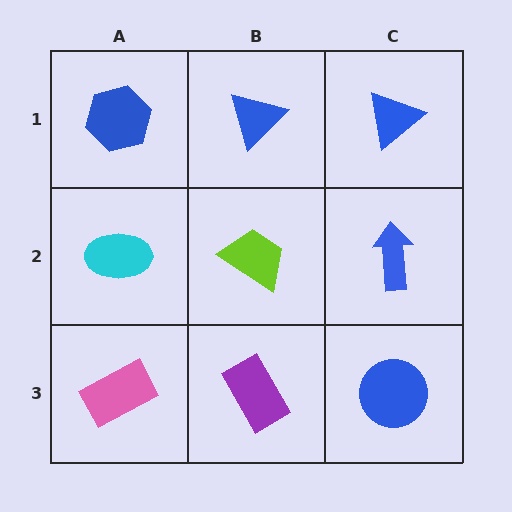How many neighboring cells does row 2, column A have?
3.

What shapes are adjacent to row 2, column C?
A blue triangle (row 1, column C), a blue circle (row 3, column C), a lime trapezoid (row 2, column B).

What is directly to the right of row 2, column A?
A lime trapezoid.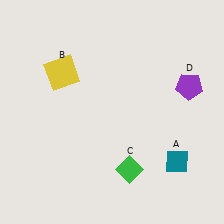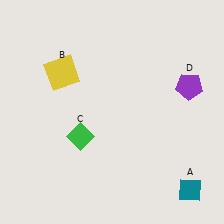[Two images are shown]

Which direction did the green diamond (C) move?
The green diamond (C) moved left.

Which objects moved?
The objects that moved are: the teal diamond (A), the green diamond (C).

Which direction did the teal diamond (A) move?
The teal diamond (A) moved down.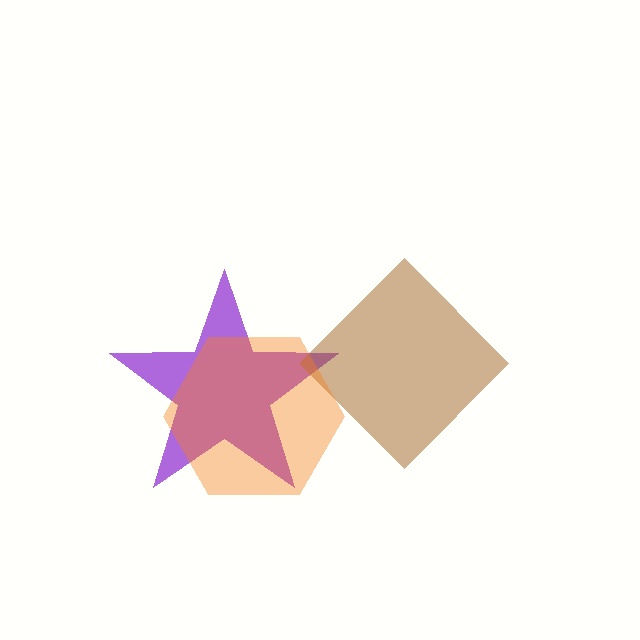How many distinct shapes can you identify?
There are 3 distinct shapes: a purple star, a brown diamond, an orange hexagon.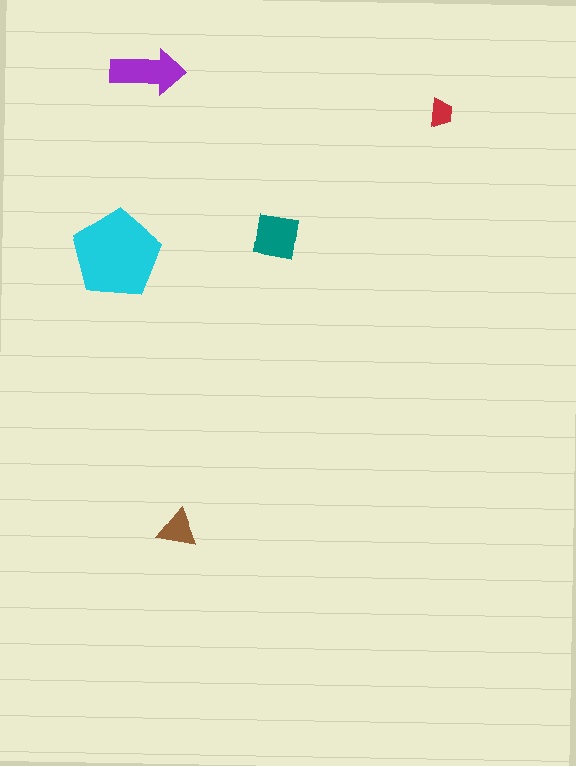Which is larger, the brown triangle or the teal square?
The teal square.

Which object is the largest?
The cyan pentagon.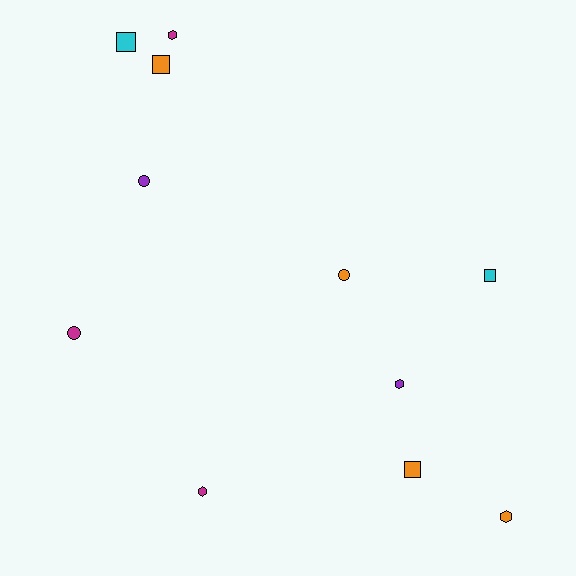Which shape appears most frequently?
Square, with 4 objects.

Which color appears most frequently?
Orange, with 4 objects.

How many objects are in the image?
There are 11 objects.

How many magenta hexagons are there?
There are 2 magenta hexagons.